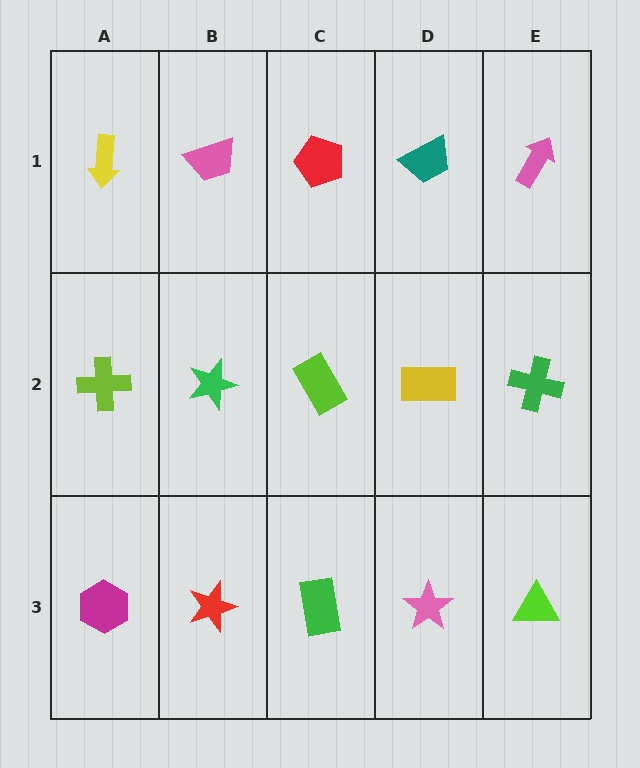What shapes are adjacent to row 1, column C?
A lime rectangle (row 2, column C), a pink trapezoid (row 1, column B), a teal trapezoid (row 1, column D).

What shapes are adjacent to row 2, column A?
A yellow arrow (row 1, column A), a magenta hexagon (row 3, column A), a green star (row 2, column B).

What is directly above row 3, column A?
A lime cross.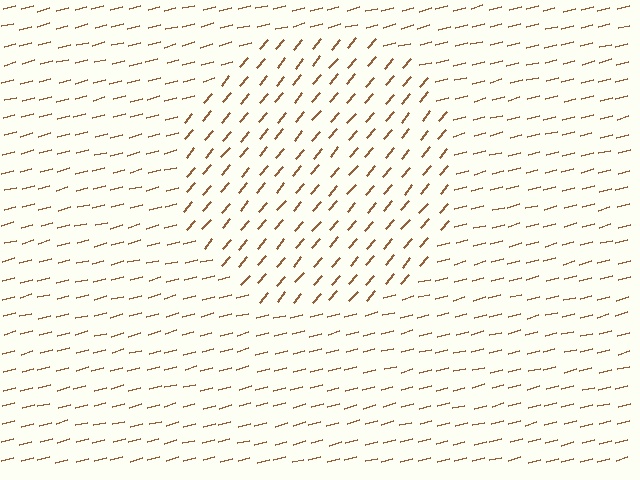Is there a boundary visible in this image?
Yes, there is a texture boundary formed by a change in line orientation.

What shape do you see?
I see a circle.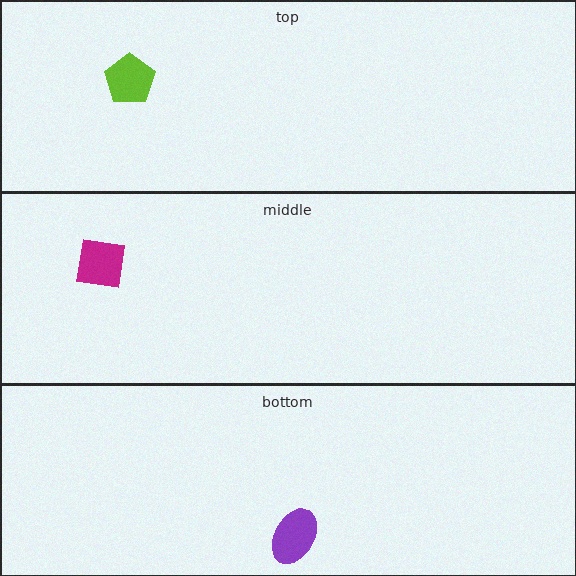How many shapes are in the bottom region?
1.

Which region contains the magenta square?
The middle region.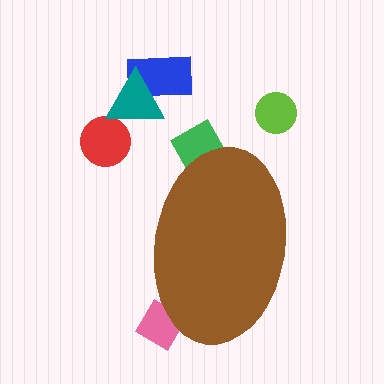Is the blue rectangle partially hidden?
No, the blue rectangle is fully visible.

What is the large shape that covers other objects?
A brown ellipse.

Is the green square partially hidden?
Yes, the green square is partially hidden behind the brown ellipse.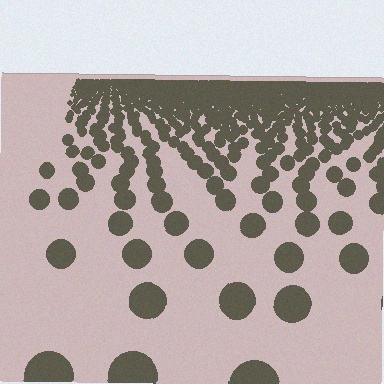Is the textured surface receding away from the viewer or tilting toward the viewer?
The surface is receding away from the viewer. Texture elements get smaller and denser toward the top.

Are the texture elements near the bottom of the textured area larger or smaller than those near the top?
Larger. Near the bottom, elements are closer to the viewer and appear at a bigger on-screen size.